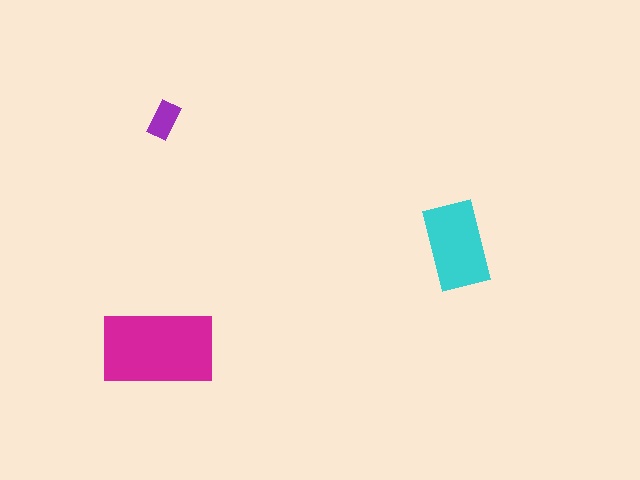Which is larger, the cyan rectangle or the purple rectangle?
The cyan one.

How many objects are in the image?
There are 3 objects in the image.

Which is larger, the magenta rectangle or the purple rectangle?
The magenta one.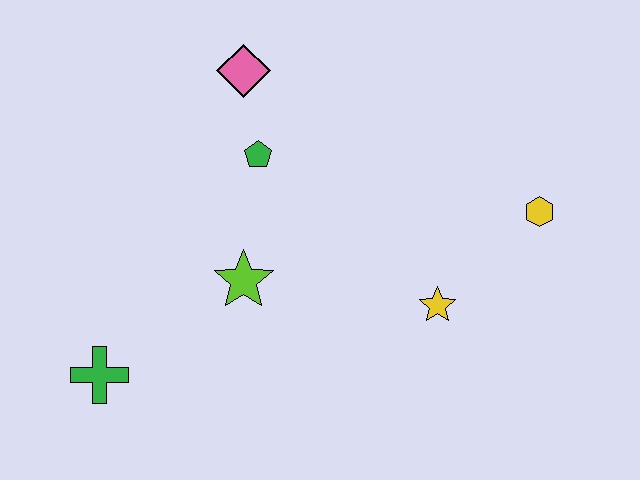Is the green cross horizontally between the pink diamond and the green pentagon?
No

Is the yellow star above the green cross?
Yes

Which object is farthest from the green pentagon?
The yellow hexagon is farthest from the green pentagon.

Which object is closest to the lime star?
The green pentagon is closest to the lime star.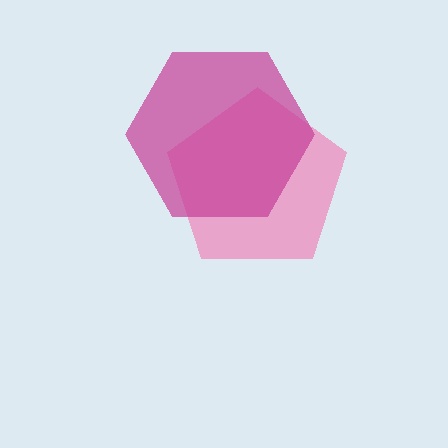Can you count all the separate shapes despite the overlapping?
Yes, there are 2 separate shapes.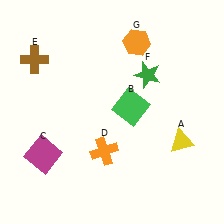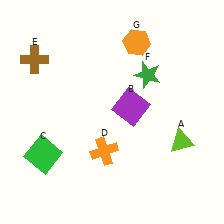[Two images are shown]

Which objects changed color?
A changed from yellow to lime. B changed from green to purple. C changed from magenta to green.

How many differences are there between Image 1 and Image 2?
There are 3 differences between the two images.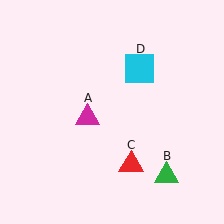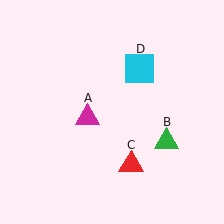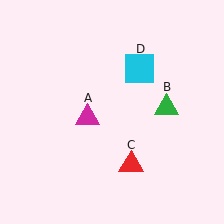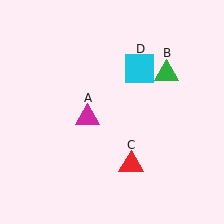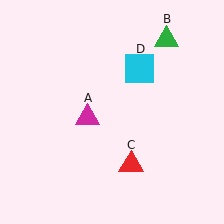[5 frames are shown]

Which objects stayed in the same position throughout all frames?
Magenta triangle (object A) and red triangle (object C) and cyan square (object D) remained stationary.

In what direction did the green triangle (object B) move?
The green triangle (object B) moved up.